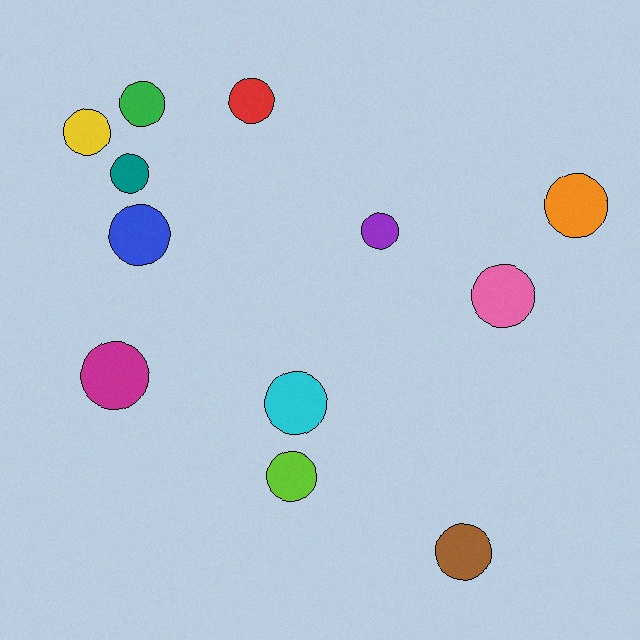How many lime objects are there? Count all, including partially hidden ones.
There is 1 lime object.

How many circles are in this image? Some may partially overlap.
There are 12 circles.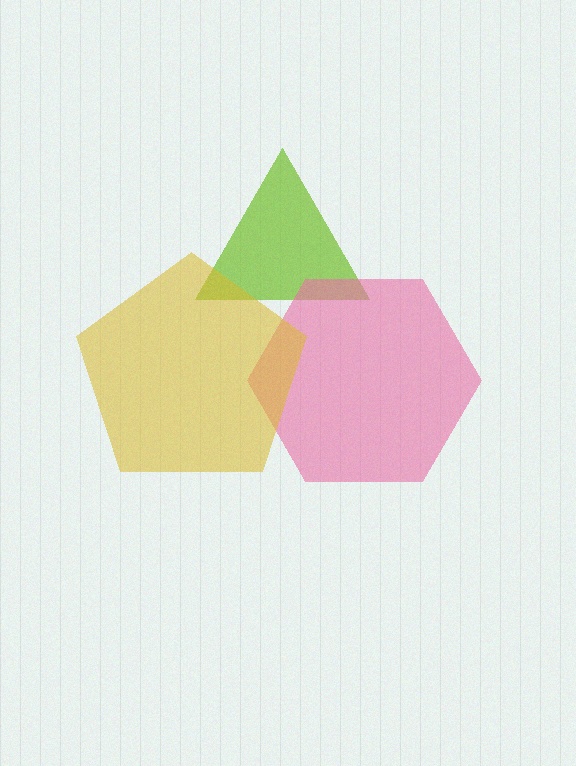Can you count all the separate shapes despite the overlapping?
Yes, there are 3 separate shapes.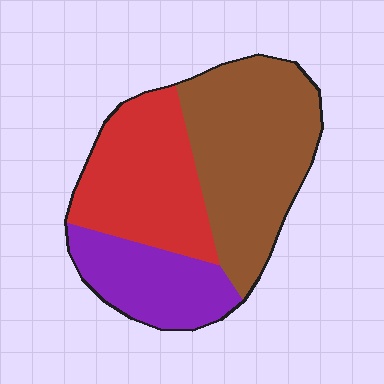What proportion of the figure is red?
Red covers 33% of the figure.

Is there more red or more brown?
Brown.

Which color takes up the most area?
Brown, at roughly 45%.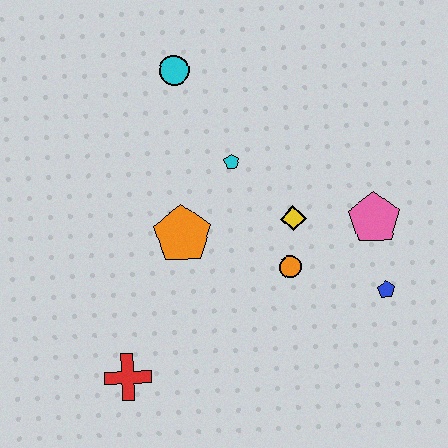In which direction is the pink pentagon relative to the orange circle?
The pink pentagon is to the right of the orange circle.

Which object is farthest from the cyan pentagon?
The red cross is farthest from the cyan pentagon.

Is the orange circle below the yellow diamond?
Yes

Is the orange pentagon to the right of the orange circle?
No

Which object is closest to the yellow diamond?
The orange circle is closest to the yellow diamond.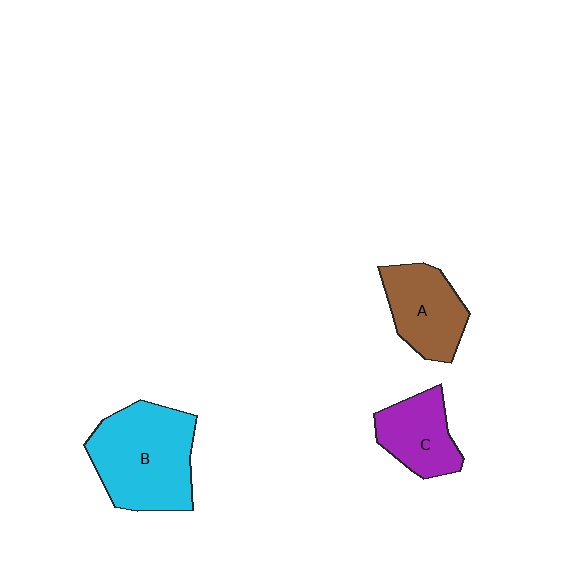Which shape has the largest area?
Shape B (cyan).